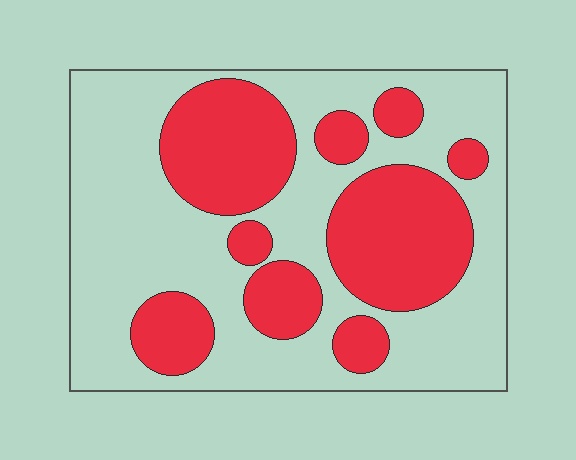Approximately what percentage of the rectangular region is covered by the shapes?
Approximately 35%.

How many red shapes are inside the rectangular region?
9.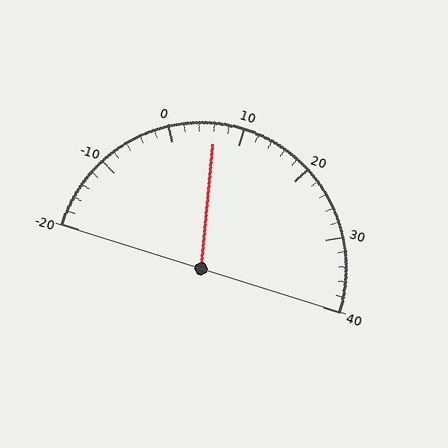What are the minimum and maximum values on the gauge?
The gauge ranges from -20 to 40.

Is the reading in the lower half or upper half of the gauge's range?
The reading is in the lower half of the range (-20 to 40).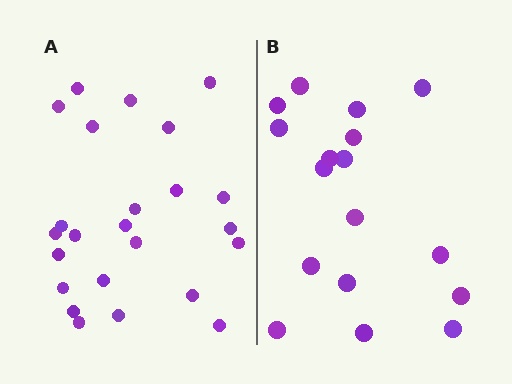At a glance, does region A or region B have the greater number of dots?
Region A (the left region) has more dots.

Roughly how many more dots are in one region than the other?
Region A has roughly 8 or so more dots than region B.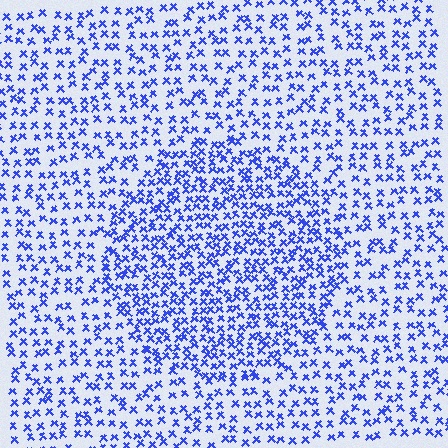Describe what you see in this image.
The image contains small blue elements arranged at two different densities. A circle-shaped region is visible where the elements are more densely packed than the surrounding area.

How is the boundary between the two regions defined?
The boundary is defined by a change in element density (approximately 1.7x ratio). All elements are the same color, size, and shape.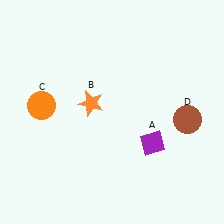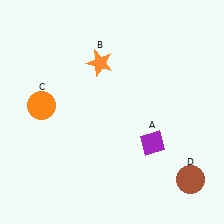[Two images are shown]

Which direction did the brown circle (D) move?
The brown circle (D) moved down.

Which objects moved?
The objects that moved are: the orange star (B), the brown circle (D).